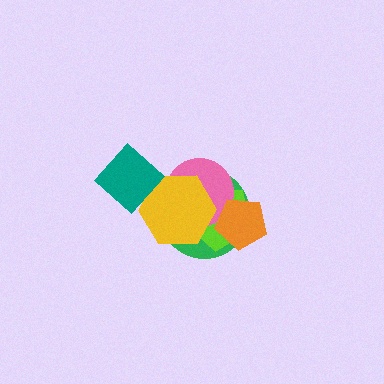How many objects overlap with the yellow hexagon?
4 objects overlap with the yellow hexagon.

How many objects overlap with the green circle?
4 objects overlap with the green circle.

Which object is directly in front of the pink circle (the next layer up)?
The yellow hexagon is directly in front of the pink circle.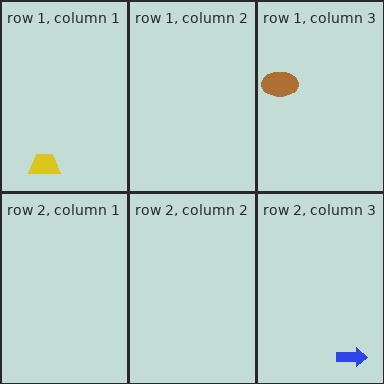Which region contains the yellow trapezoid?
The row 1, column 1 region.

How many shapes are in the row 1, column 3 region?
1.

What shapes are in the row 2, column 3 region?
The blue arrow.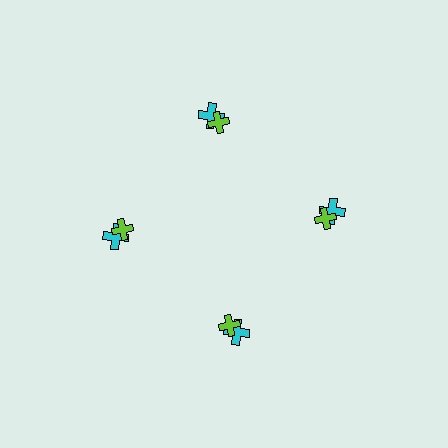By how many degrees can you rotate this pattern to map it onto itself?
The pattern maps onto itself every 90 degrees of rotation.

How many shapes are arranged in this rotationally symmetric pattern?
There are 8 shapes, arranged in 4 groups of 2.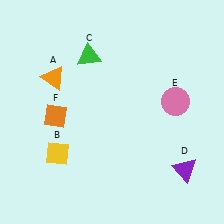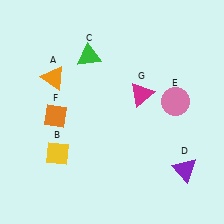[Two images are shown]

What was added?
A magenta triangle (G) was added in Image 2.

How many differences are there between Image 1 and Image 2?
There is 1 difference between the two images.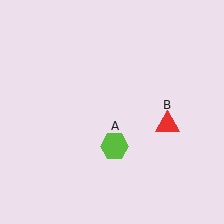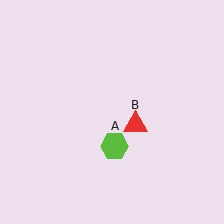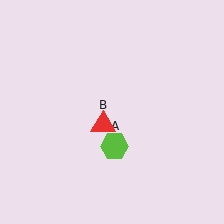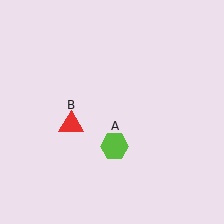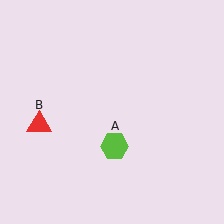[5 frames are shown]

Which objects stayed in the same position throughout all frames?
Lime hexagon (object A) remained stationary.